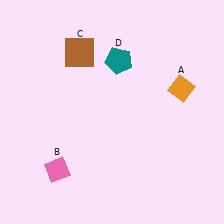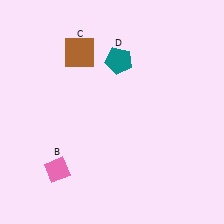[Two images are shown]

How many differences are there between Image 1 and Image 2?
There is 1 difference between the two images.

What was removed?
The orange diamond (A) was removed in Image 2.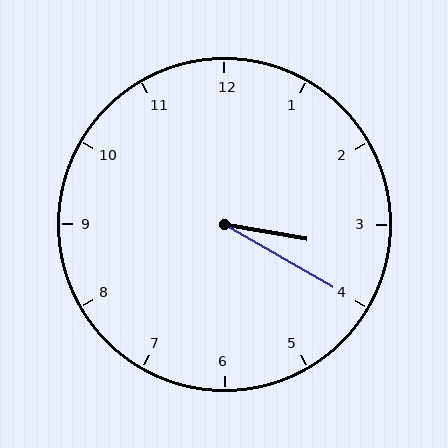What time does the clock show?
3:20.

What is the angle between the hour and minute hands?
Approximately 20 degrees.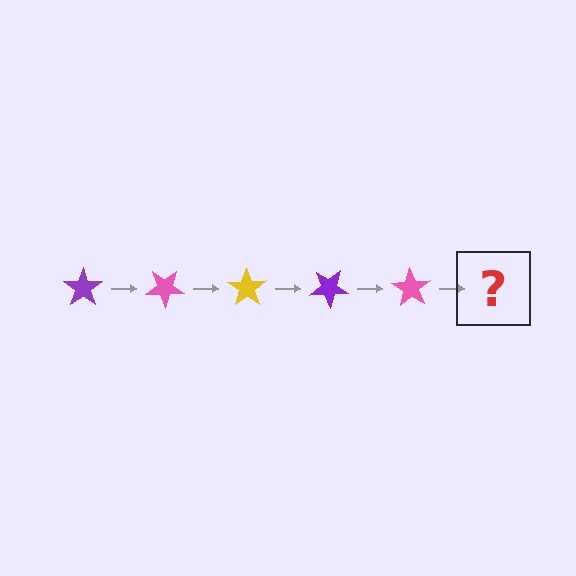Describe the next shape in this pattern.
It should be a yellow star, rotated 175 degrees from the start.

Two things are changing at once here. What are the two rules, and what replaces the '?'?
The two rules are that it rotates 35 degrees each step and the color cycles through purple, pink, and yellow. The '?' should be a yellow star, rotated 175 degrees from the start.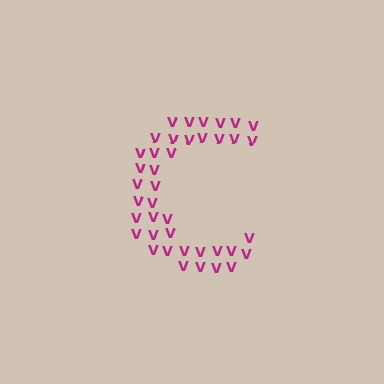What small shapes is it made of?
It is made of small letter V's.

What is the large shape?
The large shape is the letter C.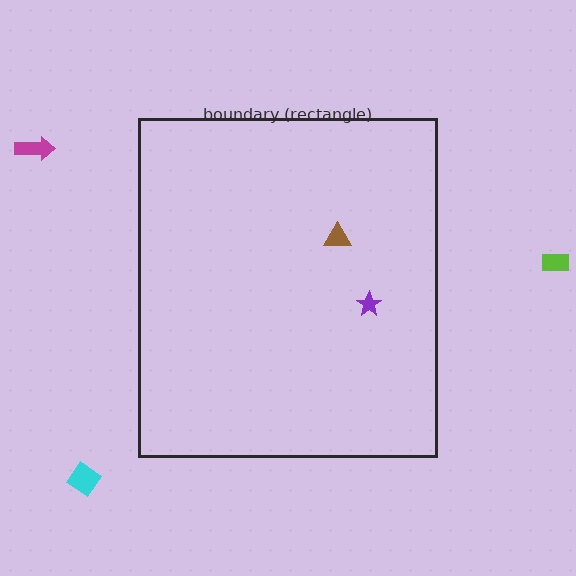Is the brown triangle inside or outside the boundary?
Inside.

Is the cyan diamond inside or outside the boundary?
Outside.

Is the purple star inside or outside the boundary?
Inside.